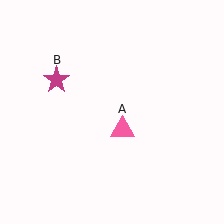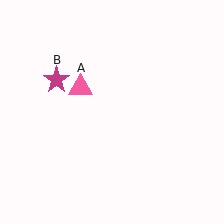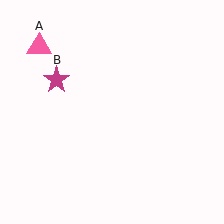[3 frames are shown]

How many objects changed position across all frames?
1 object changed position: pink triangle (object A).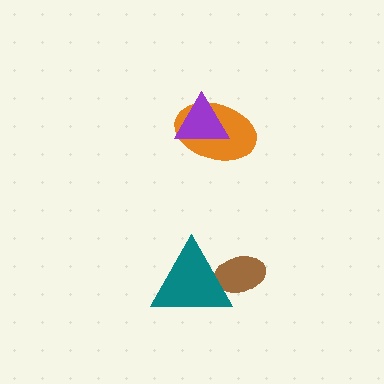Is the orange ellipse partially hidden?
Yes, it is partially covered by another shape.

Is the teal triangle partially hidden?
No, no other shape covers it.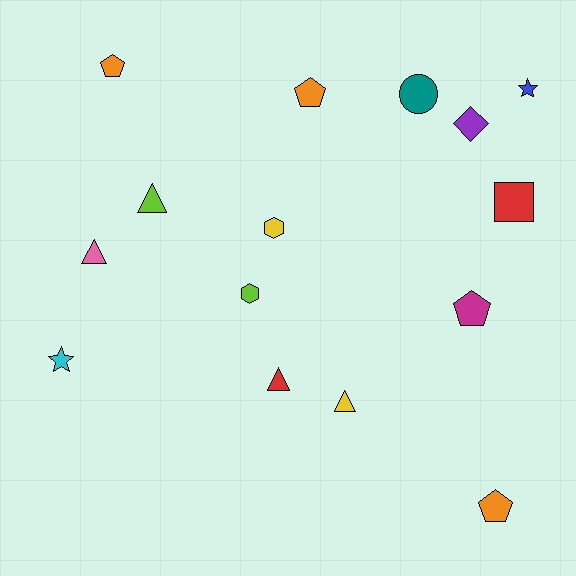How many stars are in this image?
There are 2 stars.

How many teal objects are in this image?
There is 1 teal object.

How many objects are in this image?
There are 15 objects.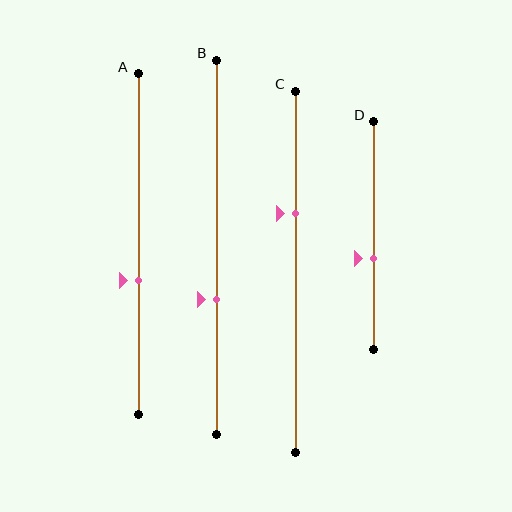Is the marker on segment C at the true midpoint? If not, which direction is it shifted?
No, the marker on segment C is shifted upward by about 16% of the segment length.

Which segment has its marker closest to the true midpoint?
Segment D has its marker closest to the true midpoint.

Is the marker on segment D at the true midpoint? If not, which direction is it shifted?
No, the marker on segment D is shifted downward by about 10% of the segment length.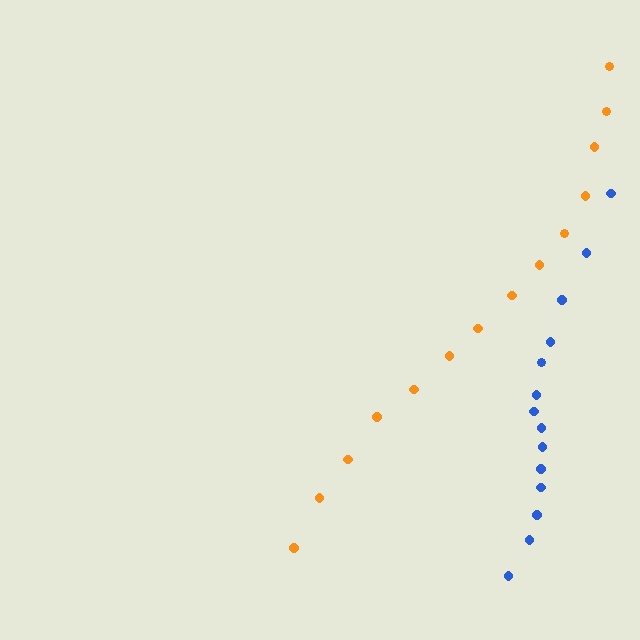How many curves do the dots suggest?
There are 2 distinct paths.